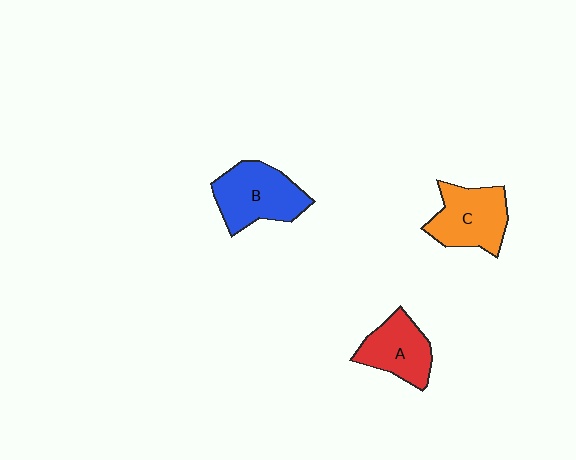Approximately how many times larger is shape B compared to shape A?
Approximately 1.3 times.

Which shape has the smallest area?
Shape A (red).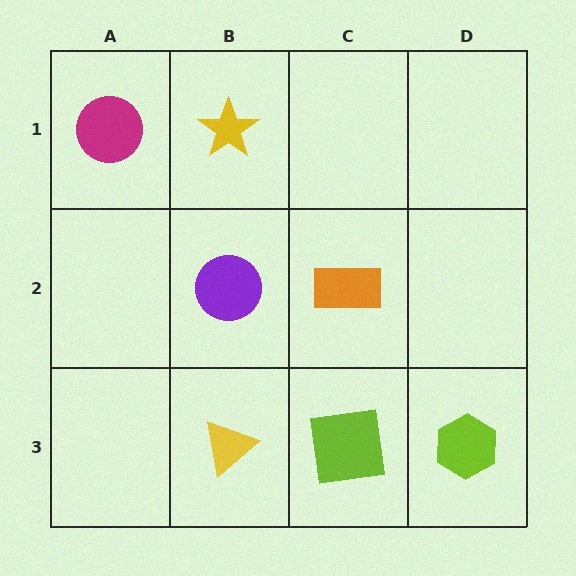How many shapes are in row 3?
3 shapes.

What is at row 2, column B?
A purple circle.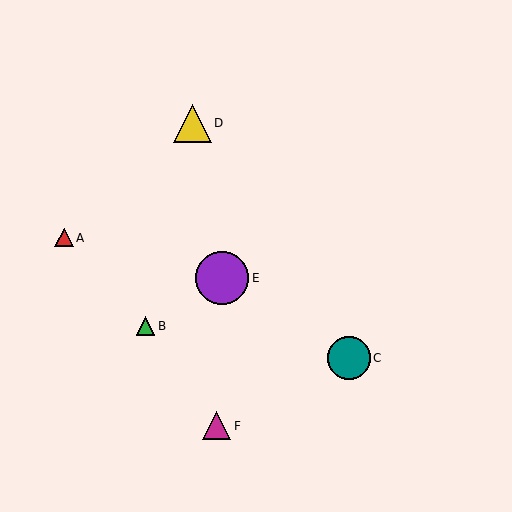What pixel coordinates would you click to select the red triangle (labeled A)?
Click at (64, 238) to select the red triangle A.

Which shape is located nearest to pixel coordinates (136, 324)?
The green triangle (labeled B) at (146, 326) is nearest to that location.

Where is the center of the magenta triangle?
The center of the magenta triangle is at (217, 426).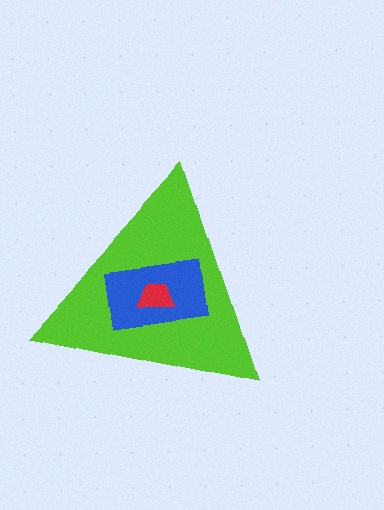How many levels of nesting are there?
3.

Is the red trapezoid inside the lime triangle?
Yes.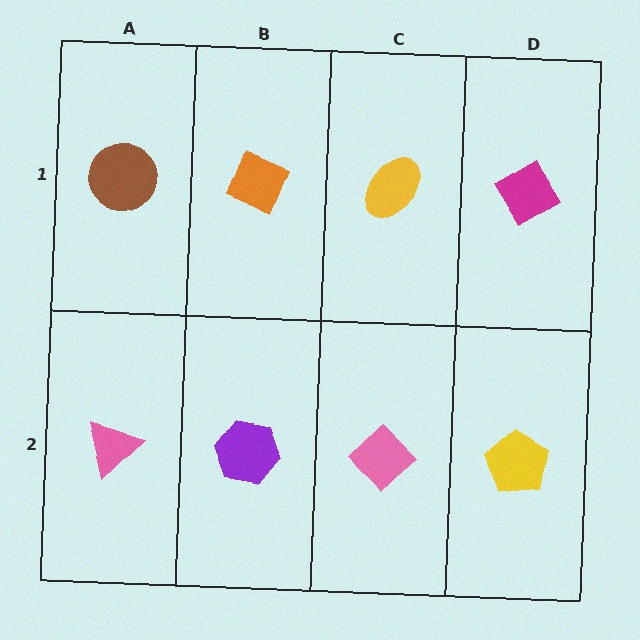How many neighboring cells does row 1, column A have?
2.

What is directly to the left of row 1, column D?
A yellow ellipse.